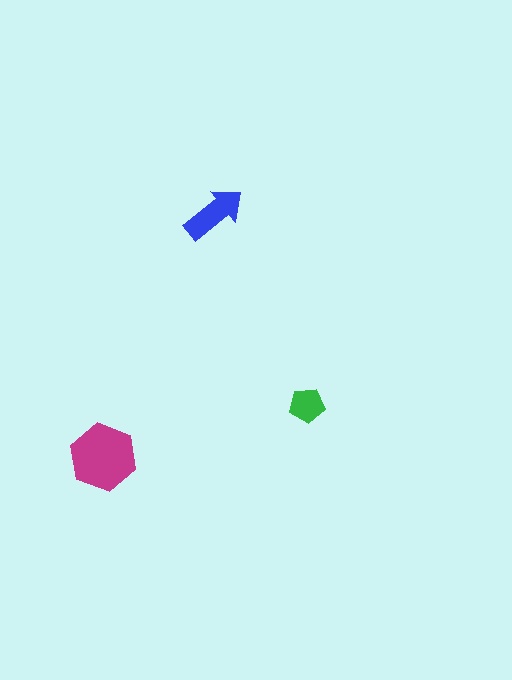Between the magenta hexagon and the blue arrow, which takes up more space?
The magenta hexagon.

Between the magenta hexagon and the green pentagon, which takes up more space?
The magenta hexagon.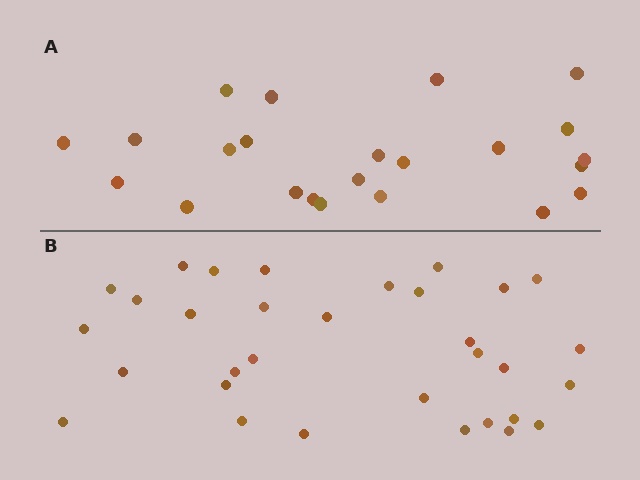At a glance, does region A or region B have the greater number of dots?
Region B (the bottom region) has more dots.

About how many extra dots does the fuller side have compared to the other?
Region B has roughly 8 or so more dots than region A.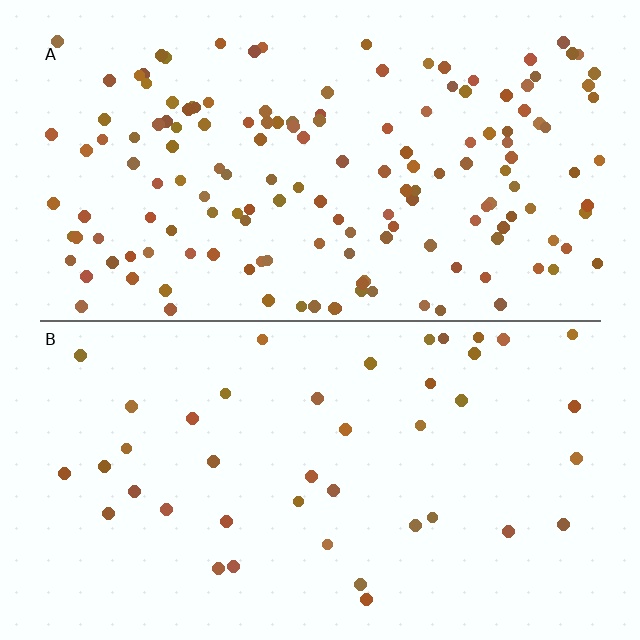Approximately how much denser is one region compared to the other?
Approximately 3.8× — region A over region B.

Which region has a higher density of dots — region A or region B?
A (the top).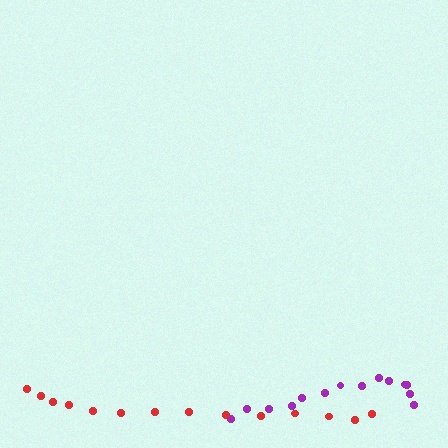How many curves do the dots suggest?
There are 2 distinct paths.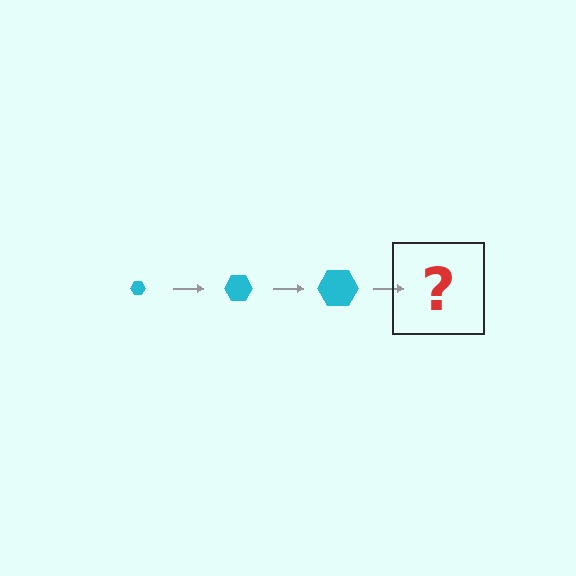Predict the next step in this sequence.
The next step is a cyan hexagon, larger than the previous one.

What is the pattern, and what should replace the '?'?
The pattern is that the hexagon gets progressively larger each step. The '?' should be a cyan hexagon, larger than the previous one.